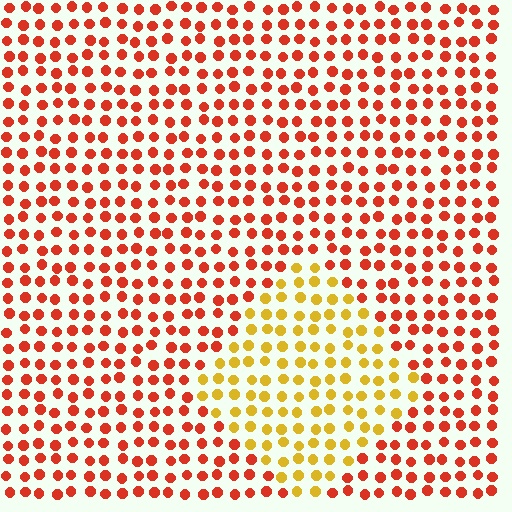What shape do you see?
I see a diamond.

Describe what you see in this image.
The image is filled with small red elements in a uniform arrangement. A diamond-shaped region is visible where the elements are tinted to a slightly different hue, forming a subtle color boundary.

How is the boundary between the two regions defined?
The boundary is defined purely by a slight shift in hue (about 43 degrees). Spacing, size, and orientation are identical on both sides.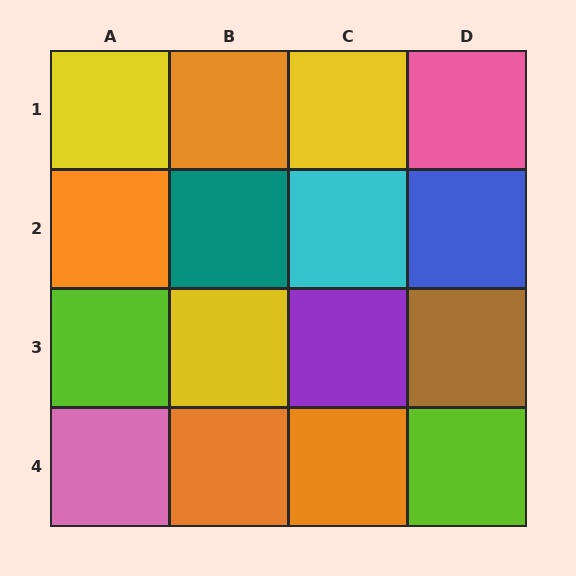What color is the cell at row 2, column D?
Blue.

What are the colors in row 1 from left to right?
Yellow, orange, yellow, pink.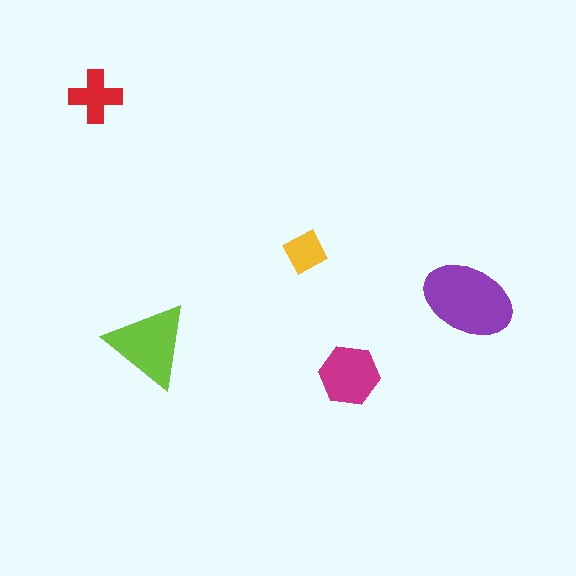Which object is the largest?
The purple ellipse.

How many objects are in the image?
There are 5 objects in the image.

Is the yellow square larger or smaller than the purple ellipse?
Smaller.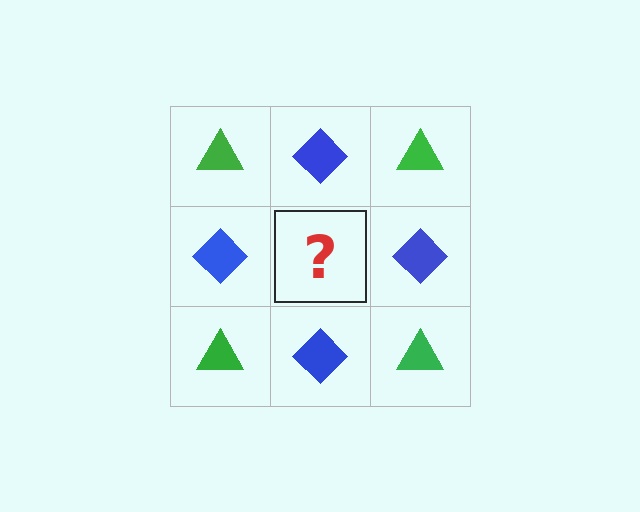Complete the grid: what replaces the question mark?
The question mark should be replaced with a green triangle.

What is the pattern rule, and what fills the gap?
The rule is that it alternates green triangle and blue diamond in a checkerboard pattern. The gap should be filled with a green triangle.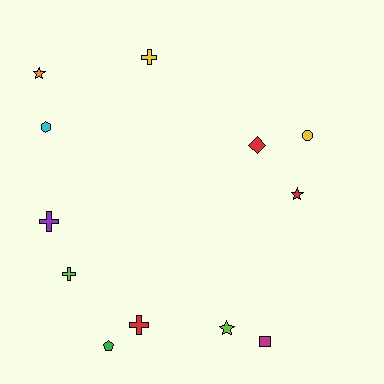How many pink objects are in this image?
There are no pink objects.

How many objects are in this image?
There are 12 objects.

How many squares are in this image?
There is 1 square.